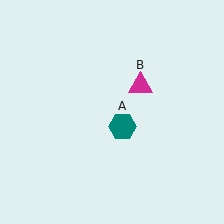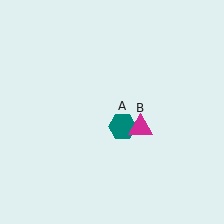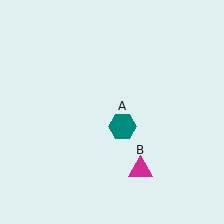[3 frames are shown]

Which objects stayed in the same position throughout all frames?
Teal hexagon (object A) remained stationary.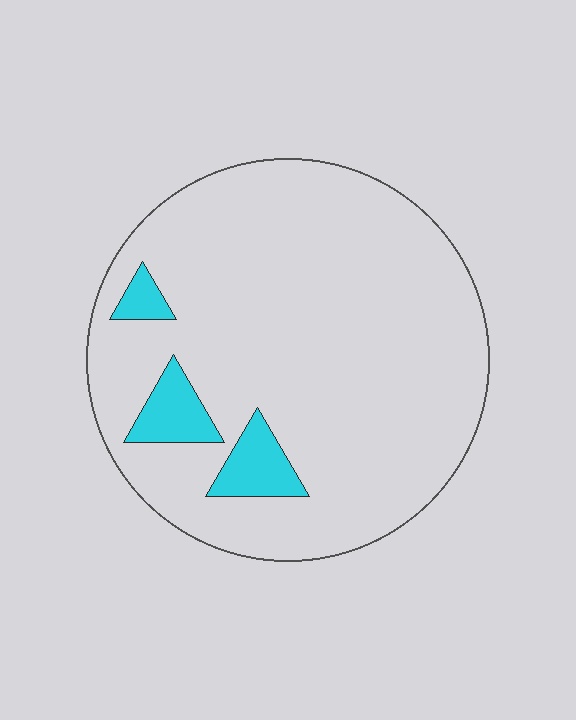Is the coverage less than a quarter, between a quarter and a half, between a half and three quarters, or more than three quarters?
Less than a quarter.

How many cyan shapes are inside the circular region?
3.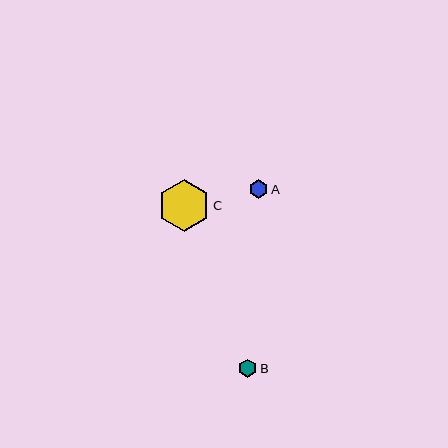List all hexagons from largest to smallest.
From largest to smallest: C, A, B.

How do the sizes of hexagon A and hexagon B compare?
Hexagon A and hexagon B are approximately the same size.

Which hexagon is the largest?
Hexagon C is the largest with a size of approximately 52 pixels.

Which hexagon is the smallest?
Hexagon B is the smallest with a size of approximately 18 pixels.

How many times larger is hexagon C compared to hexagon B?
Hexagon C is approximately 2.9 times the size of hexagon B.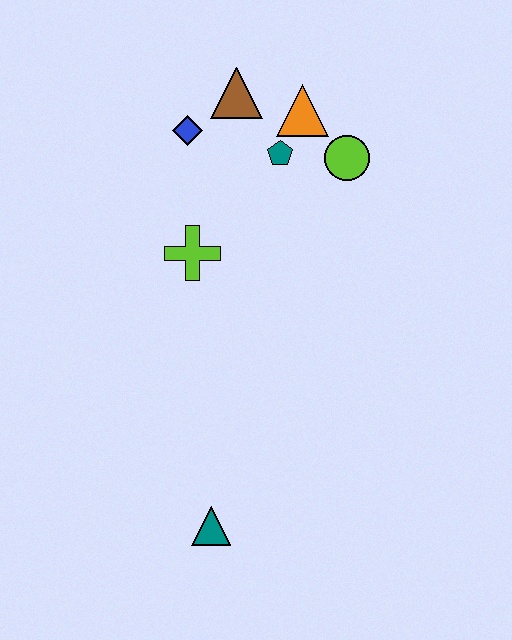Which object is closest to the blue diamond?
The brown triangle is closest to the blue diamond.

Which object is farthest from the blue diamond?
The teal triangle is farthest from the blue diamond.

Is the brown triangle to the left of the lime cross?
No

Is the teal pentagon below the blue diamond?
Yes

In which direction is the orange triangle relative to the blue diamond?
The orange triangle is to the right of the blue diamond.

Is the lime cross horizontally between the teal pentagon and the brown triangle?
No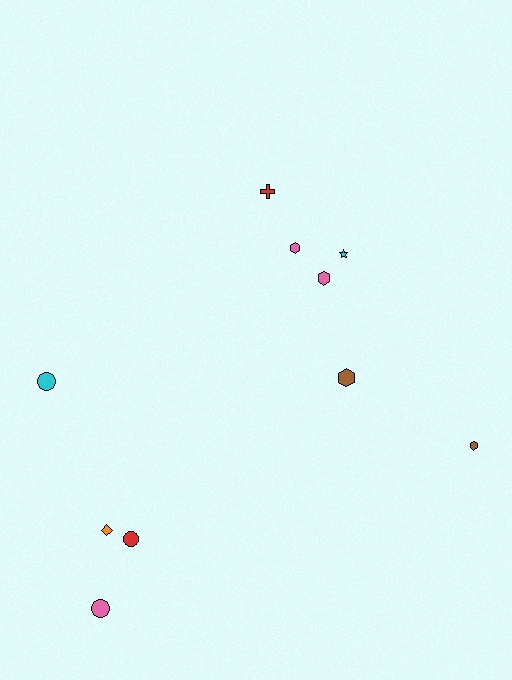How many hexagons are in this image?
There are 4 hexagons.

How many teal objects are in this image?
There are no teal objects.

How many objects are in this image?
There are 10 objects.